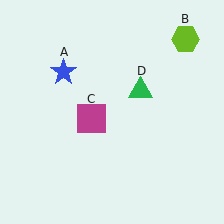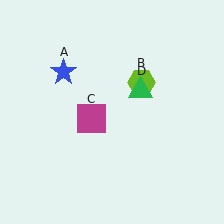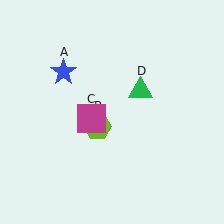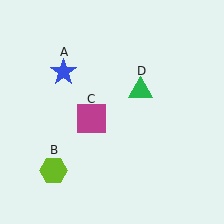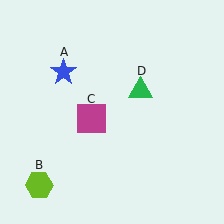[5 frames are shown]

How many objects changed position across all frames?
1 object changed position: lime hexagon (object B).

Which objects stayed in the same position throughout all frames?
Blue star (object A) and magenta square (object C) and green triangle (object D) remained stationary.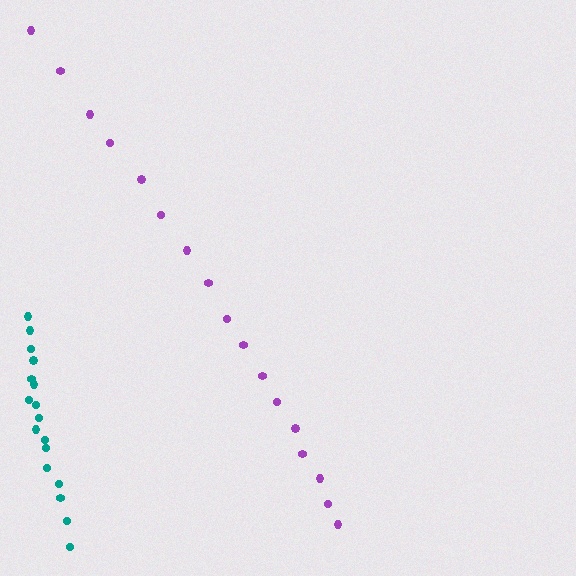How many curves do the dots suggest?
There are 2 distinct paths.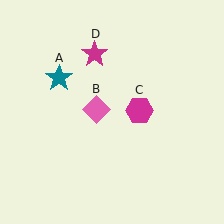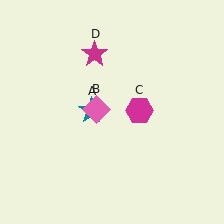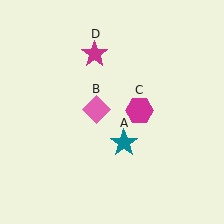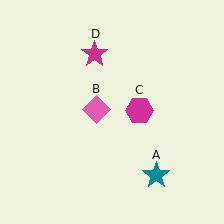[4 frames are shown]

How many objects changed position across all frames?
1 object changed position: teal star (object A).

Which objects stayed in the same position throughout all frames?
Pink diamond (object B) and magenta hexagon (object C) and magenta star (object D) remained stationary.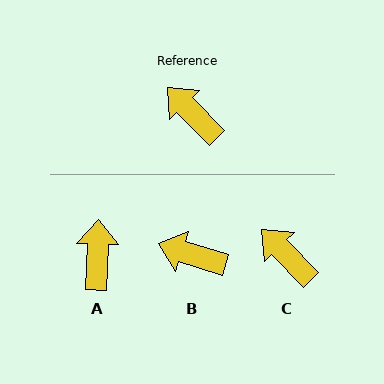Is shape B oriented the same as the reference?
No, it is off by about 28 degrees.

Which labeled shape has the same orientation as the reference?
C.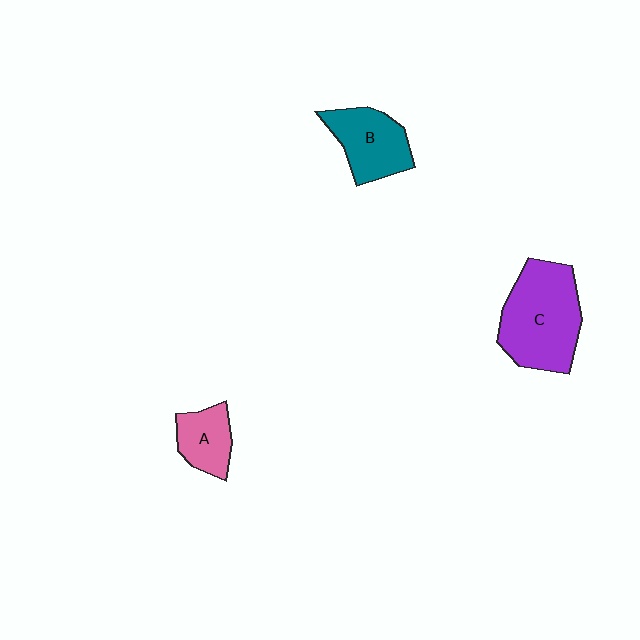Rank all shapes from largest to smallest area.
From largest to smallest: C (purple), B (teal), A (pink).